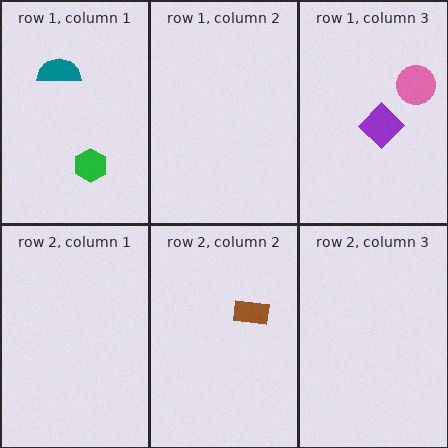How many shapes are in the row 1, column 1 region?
2.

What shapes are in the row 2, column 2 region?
The brown rectangle.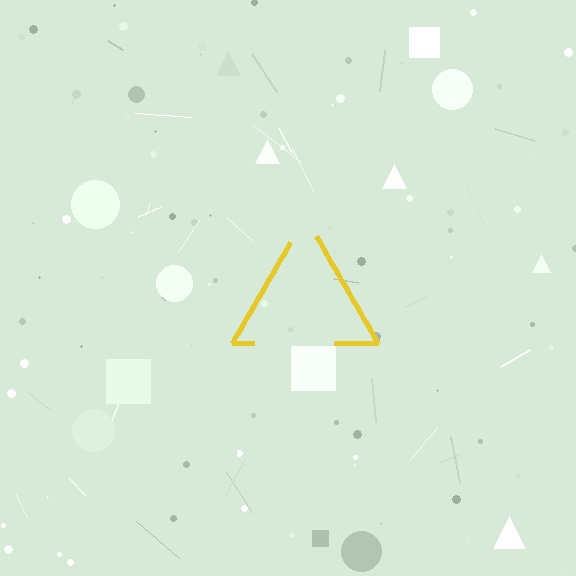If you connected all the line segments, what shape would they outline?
They would outline a triangle.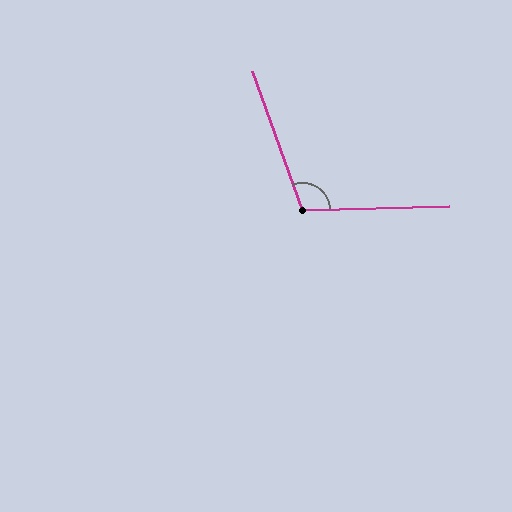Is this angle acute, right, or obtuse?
It is obtuse.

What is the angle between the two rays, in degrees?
Approximately 108 degrees.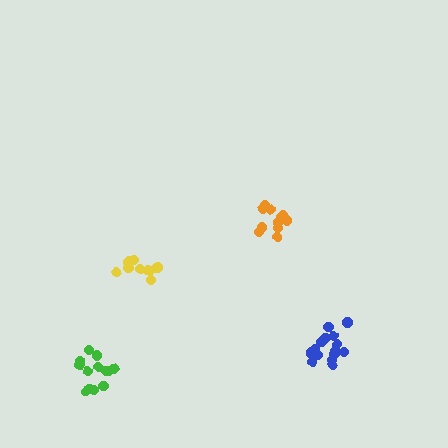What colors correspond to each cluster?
The clusters are colored: blue, orange, yellow, green.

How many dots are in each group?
Group 1: 16 dots, Group 2: 11 dots, Group 3: 11 dots, Group 4: 13 dots (51 total).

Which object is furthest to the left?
The green cluster is leftmost.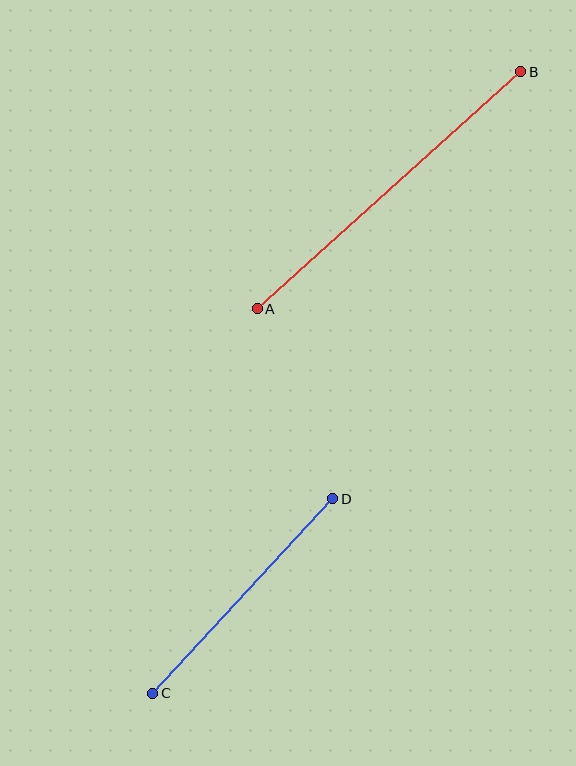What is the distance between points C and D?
The distance is approximately 265 pixels.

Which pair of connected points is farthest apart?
Points A and B are farthest apart.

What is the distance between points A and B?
The distance is approximately 354 pixels.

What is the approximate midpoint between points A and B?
The midpoint is at approximately (389, 190) pixels.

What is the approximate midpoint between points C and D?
The midpoint is at approximately (243, 596) pixels.